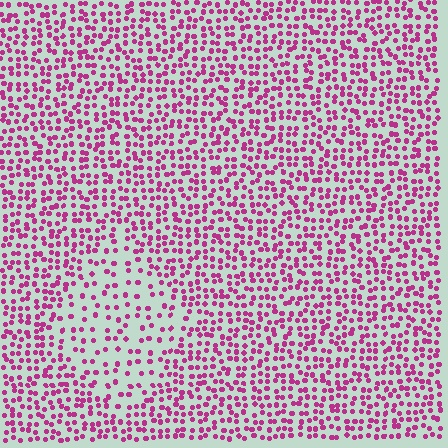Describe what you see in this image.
The image contains small magenta elements arranged at two different densities. A diamond-shaped region is visible where the elements are less densely packed than the surrounding area.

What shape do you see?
I see a diamond.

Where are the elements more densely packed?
The elements are more densely packed outside the diamond boundary.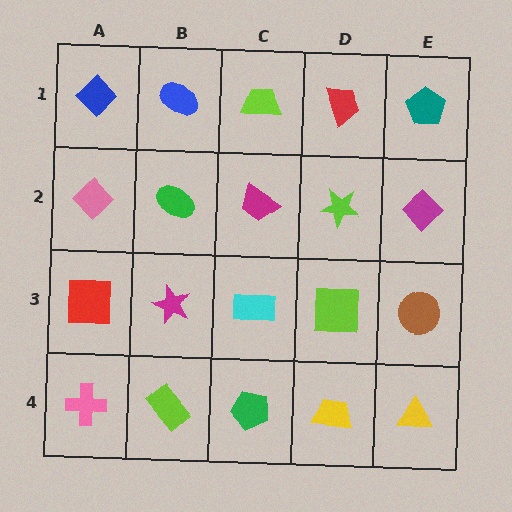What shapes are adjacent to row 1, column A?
A pink diamond (row 2, column A), a blue ellipse (row 1, column B).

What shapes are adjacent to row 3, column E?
A magenta diamond (row 2, column E), a yellow triangle (row 4, column E), a lime square (row 3, column D).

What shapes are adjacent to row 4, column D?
A lime square (row 3, column D), a green pentagon (row 4, column C), a yellow triangle (row 4, column E).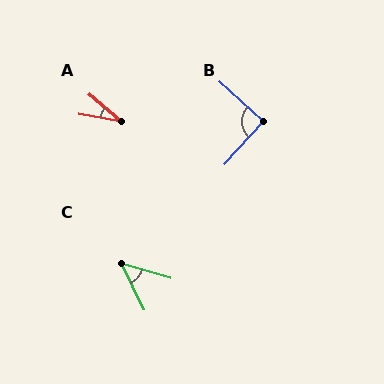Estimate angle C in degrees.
Approximately 48 degrees.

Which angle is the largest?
B, at approximately 90 degrees.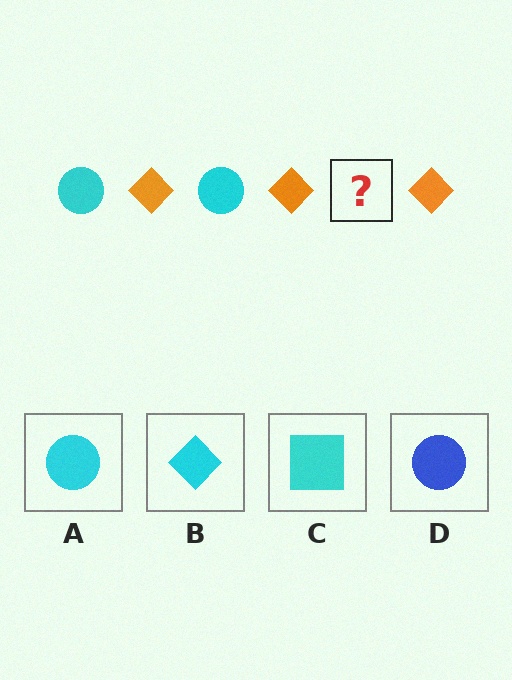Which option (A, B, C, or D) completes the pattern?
A.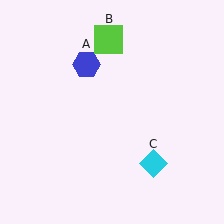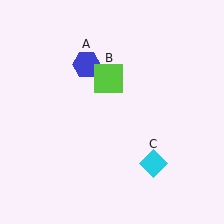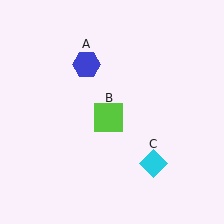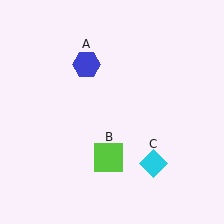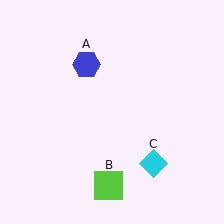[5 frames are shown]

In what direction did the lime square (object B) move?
The lime square (object B) moved down.